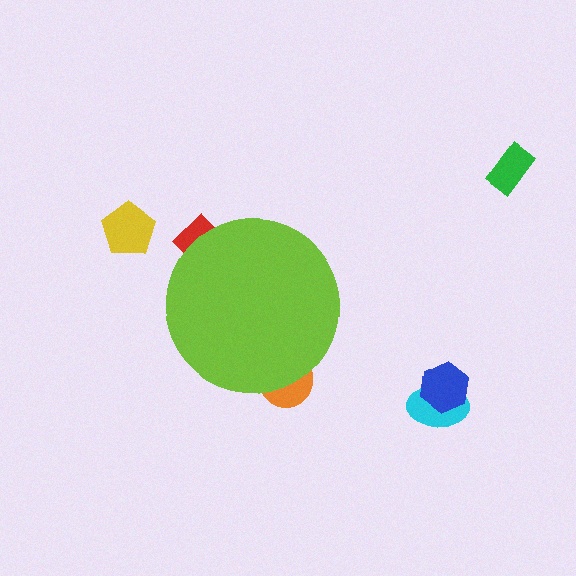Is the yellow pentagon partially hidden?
No, the yellow pentagon is fully visible.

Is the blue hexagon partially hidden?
No, the blue hexagon is fully visible.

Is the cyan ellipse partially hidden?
No, the cyan ellipse is fully visible.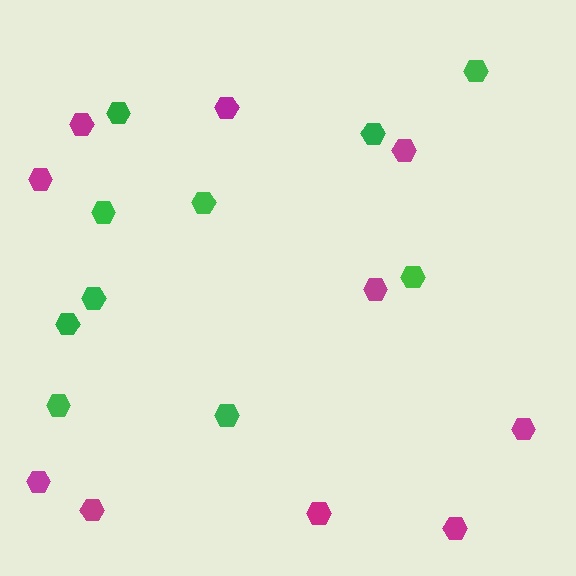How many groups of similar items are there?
There are 2 groups: one group of green hexagons (10) and one group of magenta hexagons (10).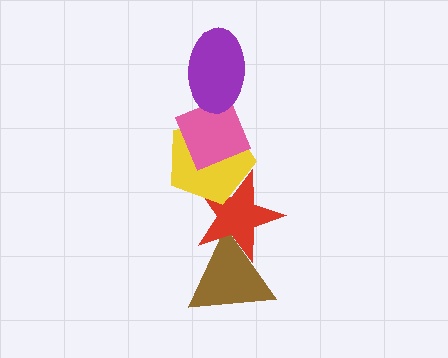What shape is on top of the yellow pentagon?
The pink diamond is on top of the yellow pentagon.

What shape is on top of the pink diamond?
The purple ellipse is on top of the pink diamond.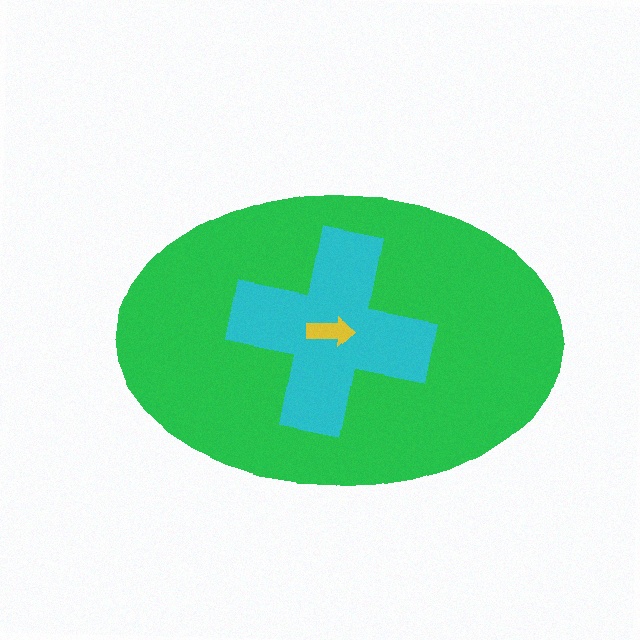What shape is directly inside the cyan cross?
The yellow arrow.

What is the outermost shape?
The green ellipse.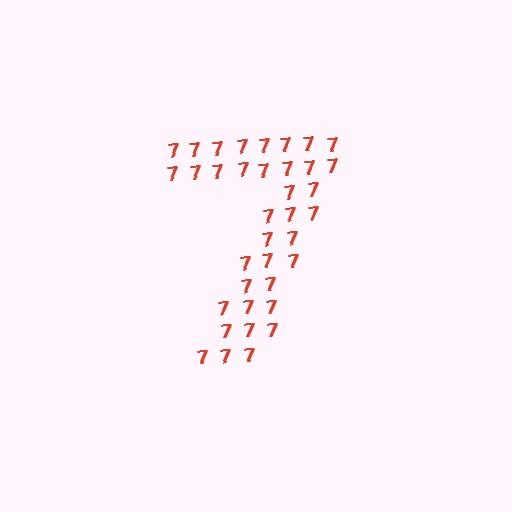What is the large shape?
The large shape is the digit 7.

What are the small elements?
The small elements are digit 7's.